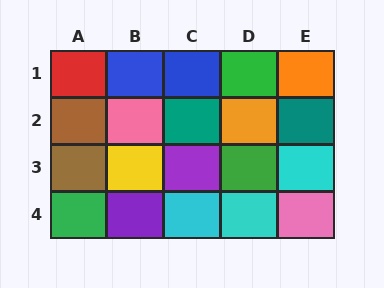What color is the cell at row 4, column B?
Purple.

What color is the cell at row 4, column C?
Cyan.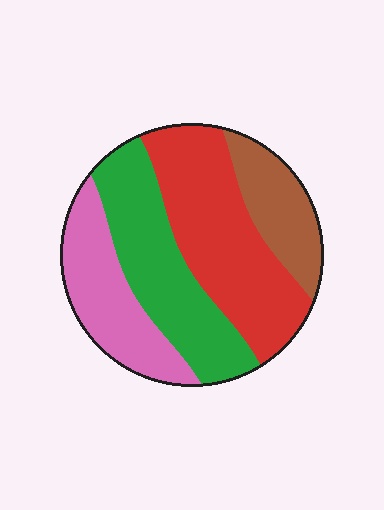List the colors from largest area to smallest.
From largest to smallest: red, green, pink, brown.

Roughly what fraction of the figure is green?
Green covers around 30% of the figure.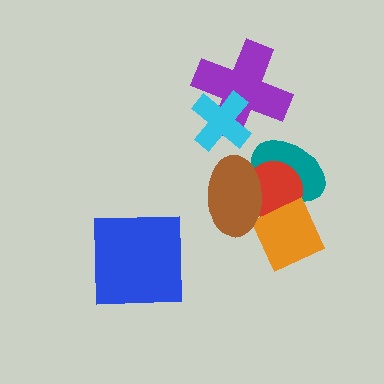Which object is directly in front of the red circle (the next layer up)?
The orange diamond is directly in front of the red circle.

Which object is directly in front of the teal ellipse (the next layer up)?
The red circle is directly in front of the teal ellipse.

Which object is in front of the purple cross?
The cyan cross is in front of the purple cross.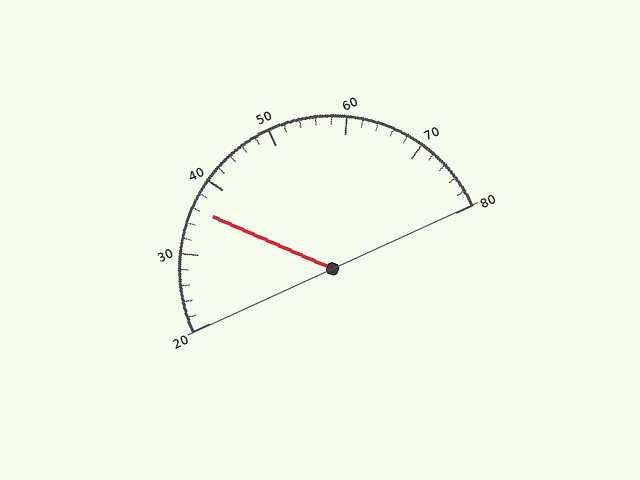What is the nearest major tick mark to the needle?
The nearest major tick mark is 40.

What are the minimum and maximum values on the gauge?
The gauge ranges from 20 to 80.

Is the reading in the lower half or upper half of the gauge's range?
The reading is in the lower half of the range (20 to 80).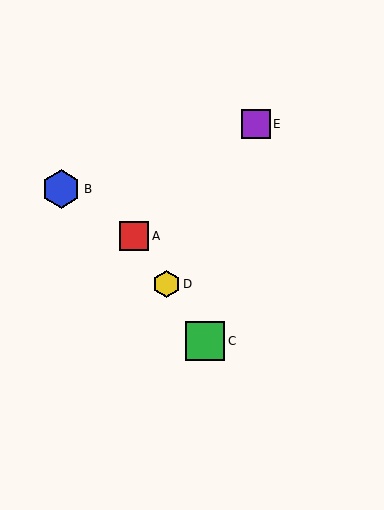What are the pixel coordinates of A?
Object A is at (134, 236).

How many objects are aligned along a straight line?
3 objects (A, C, D) are aligned along a straight line.